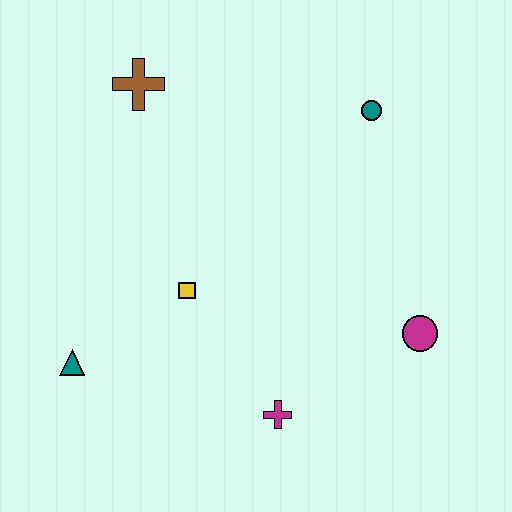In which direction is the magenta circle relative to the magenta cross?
The magenta circle is to the right of the magenta cross.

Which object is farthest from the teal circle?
The teal triangle is farthest from the teal circle.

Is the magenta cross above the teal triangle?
No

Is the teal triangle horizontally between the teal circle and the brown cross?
No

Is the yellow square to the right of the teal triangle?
Yes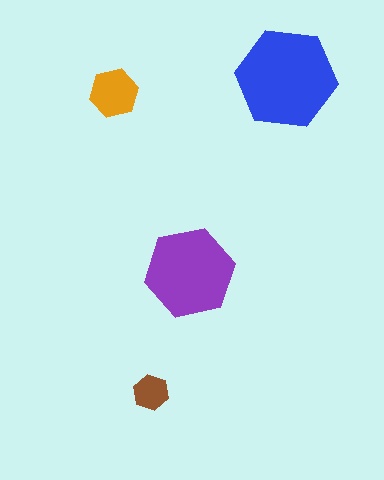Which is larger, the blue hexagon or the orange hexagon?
The blue one.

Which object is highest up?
The blue hexagon is topmost.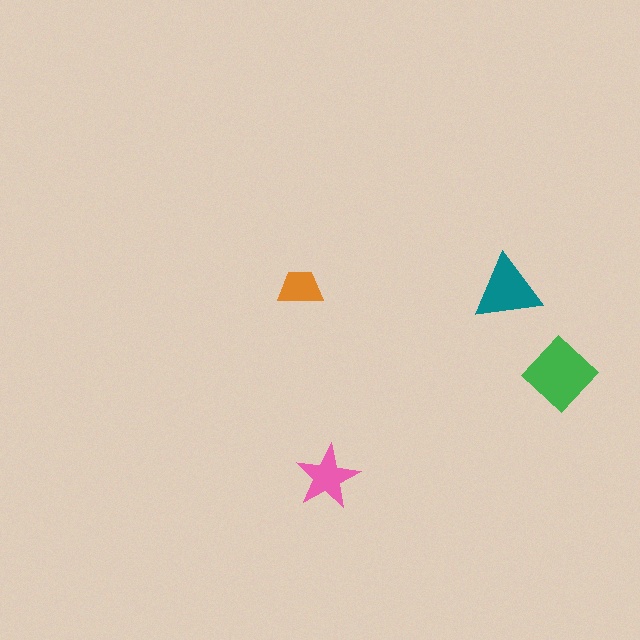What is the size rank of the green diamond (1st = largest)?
1st.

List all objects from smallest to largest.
The orange trapezoid, the pink star, the teal triangle, the green diamond.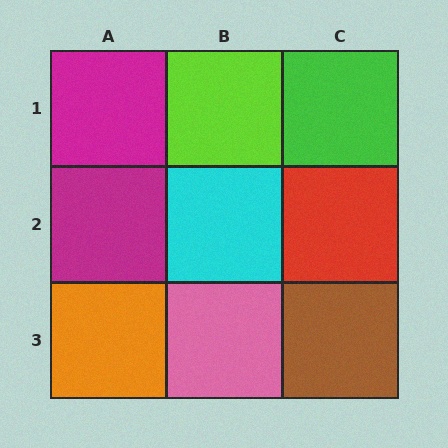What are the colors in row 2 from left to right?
Magenta, cyan, red.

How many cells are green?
1 cell is green.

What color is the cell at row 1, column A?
Magenta.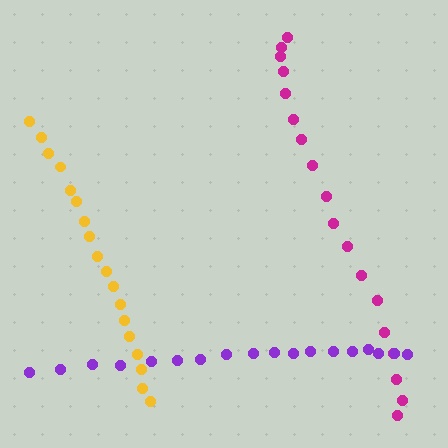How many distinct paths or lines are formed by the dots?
There are 3 distinct paths.